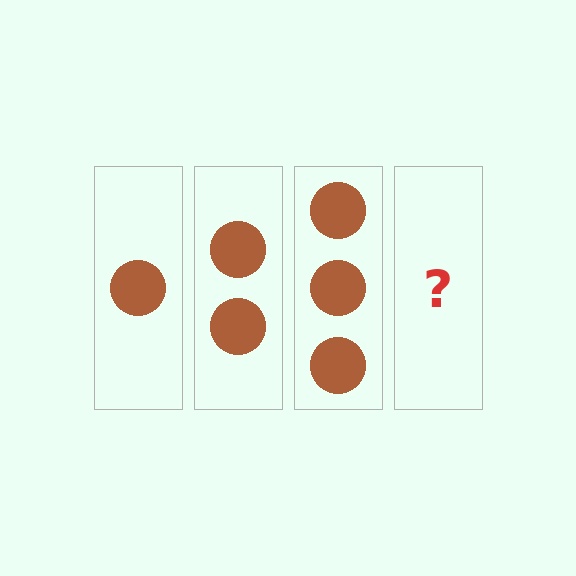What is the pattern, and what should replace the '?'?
The pattern is that each step adds one more circle. The '?' should be 4 circles.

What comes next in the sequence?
The next element should be 4 circles.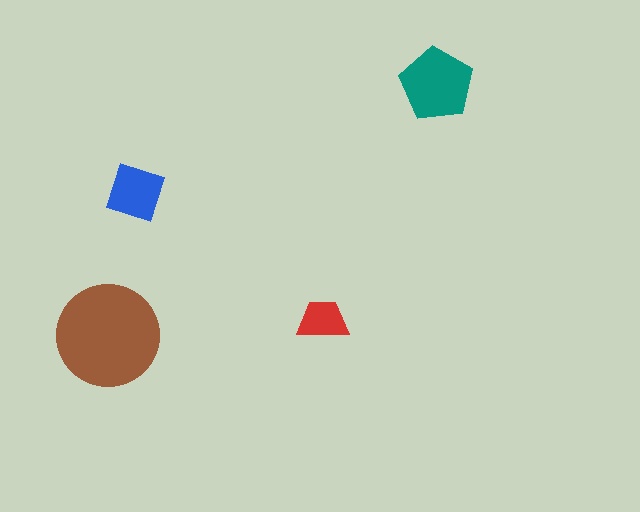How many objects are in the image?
There are 4 objects in the image.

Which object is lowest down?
The brown circle is bottommost.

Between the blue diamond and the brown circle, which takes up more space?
The brown circle.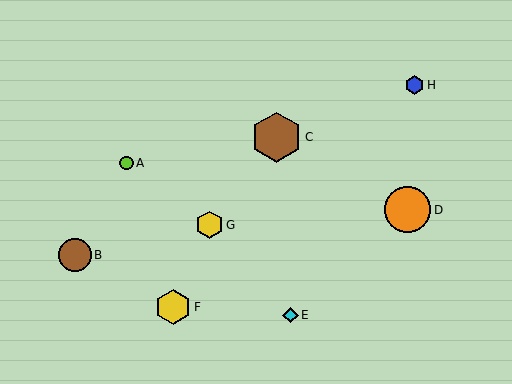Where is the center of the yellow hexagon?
The center of the yellow hexagon is at (173, 307).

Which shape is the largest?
The brown hexagon (labeled C) is the largest.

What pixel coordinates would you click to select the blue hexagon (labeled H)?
Click at (414, 85) to select the blue hexagon H.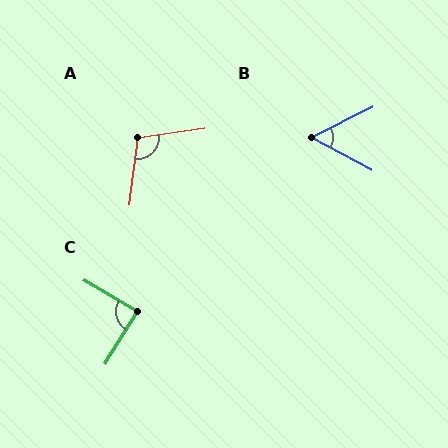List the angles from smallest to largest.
B (54°), C (88°), A (106°).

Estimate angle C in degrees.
Approximately 88 degrees.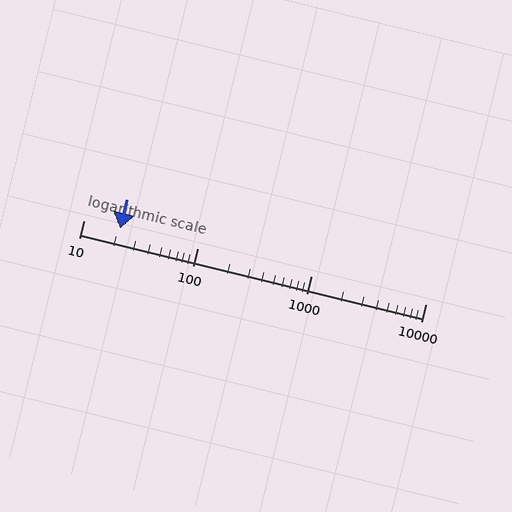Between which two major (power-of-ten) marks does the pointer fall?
The pointer is between 10 and 100.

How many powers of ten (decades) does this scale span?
The scale spans 3 decades, from 10 to 10000.